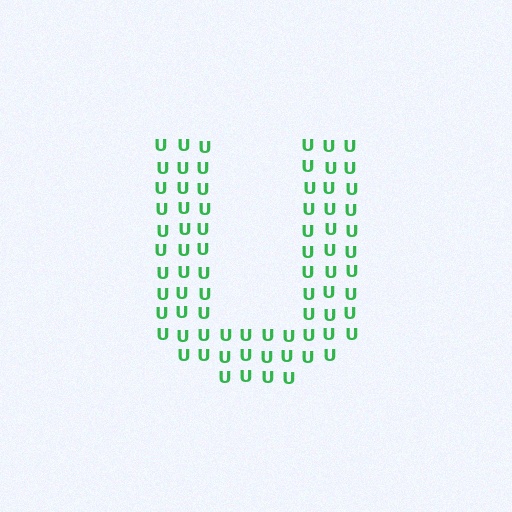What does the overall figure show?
The overall figure shows the letter U.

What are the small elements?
The small elements are letter U's.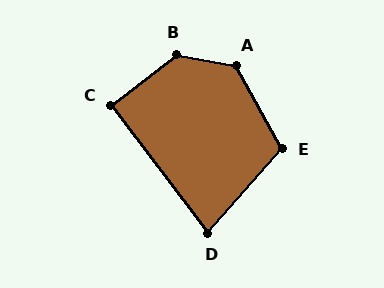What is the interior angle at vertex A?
Approximately 129 degrees (obtuse).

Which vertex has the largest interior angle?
B, at approximately 133 degrees.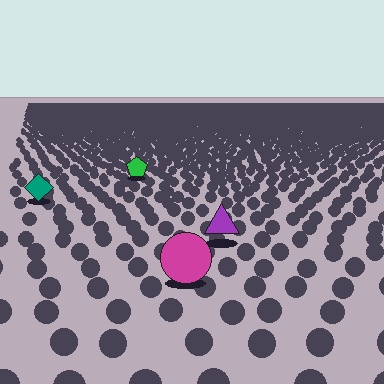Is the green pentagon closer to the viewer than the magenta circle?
No. The magenta circle is closer — you can tell from the texture gradient: the ground texture is coarser near it.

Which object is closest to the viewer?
The magenta circle is closest. The texture marks near it are larger and more spread out.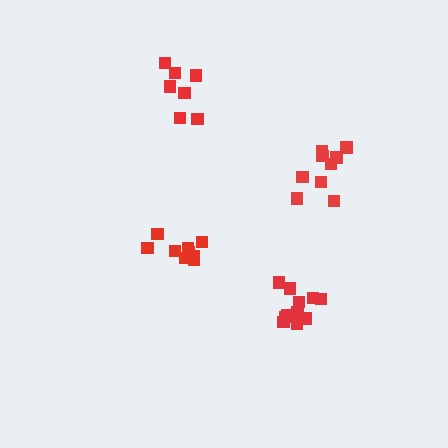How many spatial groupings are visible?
There are 4 spatial groupings.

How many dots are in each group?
Group 1: 9 dots, Group 2: 7 dots, Group 3: 11 dots, Group 4: 9 dots (36 total).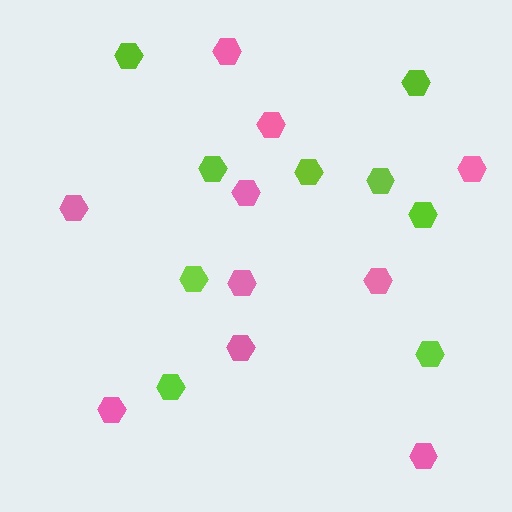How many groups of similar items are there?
There are 2 groups: one group of lime hexagons (9) and one group of pink hexagons (10).